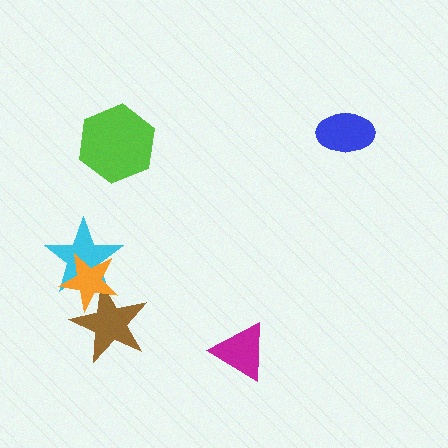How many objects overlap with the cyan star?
2 objects overlap with the cyan star.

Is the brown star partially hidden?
Yes, it is partially covered by another shape.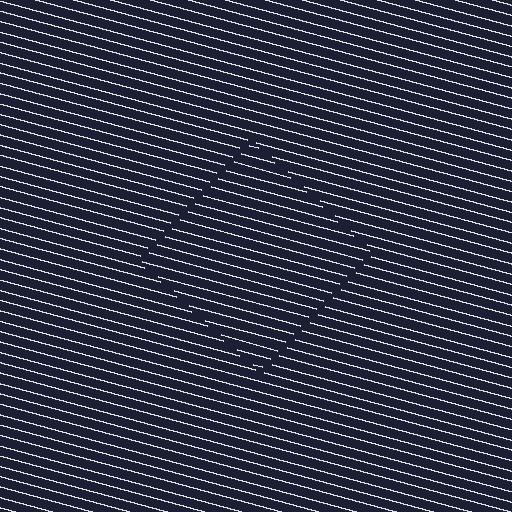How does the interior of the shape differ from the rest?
The interior of the shape contains the same grating, shifted by half a period — the contour is defined by the phase discontinuity where line-ends from the inner and outer gratings abut.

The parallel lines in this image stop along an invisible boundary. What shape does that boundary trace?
An illusory square. The interior of the shape contains the same grating, shifted by half a period — the contour is defined by the phase discontinuity where line-ends from the inner and outer gratings abut.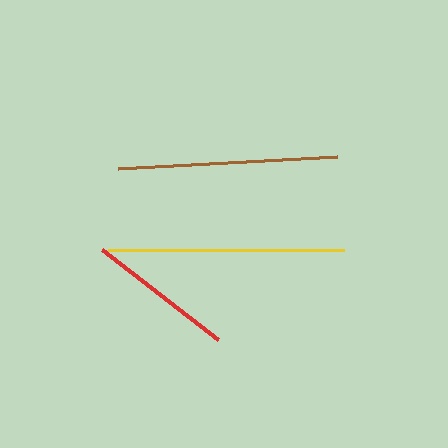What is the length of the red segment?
The red segment is approximately 147 pixels long.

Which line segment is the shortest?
The red line is the shortest at approximately 147 pixels.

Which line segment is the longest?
The yellow line is the longest at approximately 236 pixels.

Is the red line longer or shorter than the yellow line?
The yellow line is longer than the red line.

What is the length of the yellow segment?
The yellow segment is approximately 236 pixels long.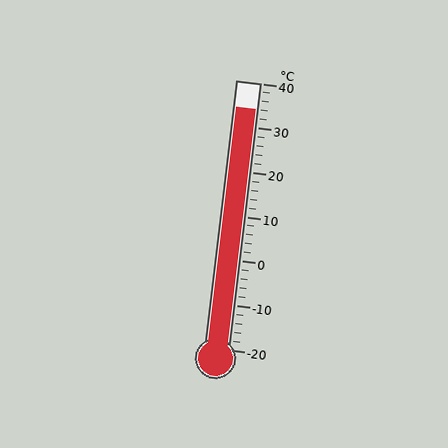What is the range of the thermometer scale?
The thermometer scale ranges from -20°C to 40°C.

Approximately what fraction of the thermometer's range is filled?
The thermometer is filled to approximately 90% of its range.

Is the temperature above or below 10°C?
The temperature is above 10°C.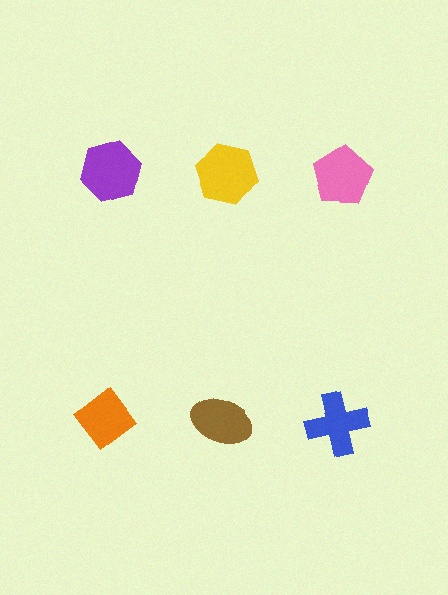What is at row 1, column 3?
A pink pentagon.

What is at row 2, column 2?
A brown ellipse.